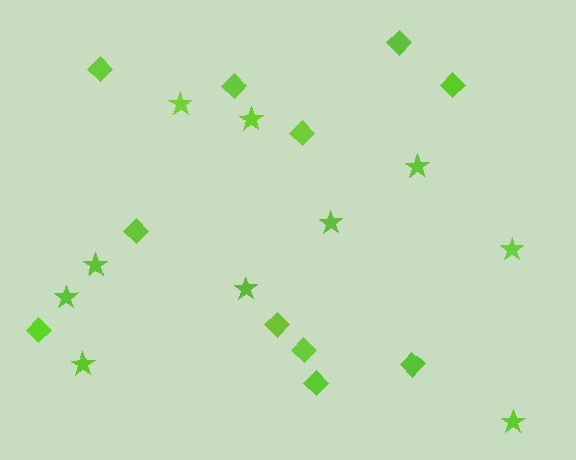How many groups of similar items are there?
There are 2 groups: one group of stars (10) and one group of diamonds (11).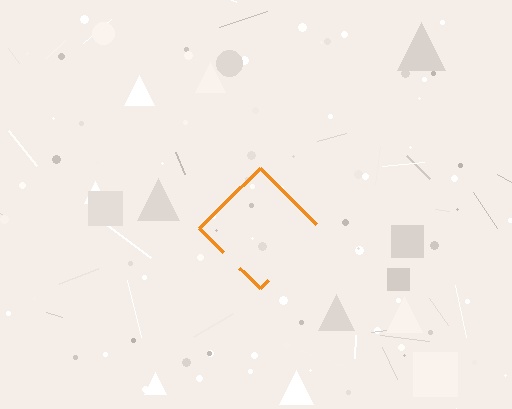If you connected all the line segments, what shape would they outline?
They would outline a diamond.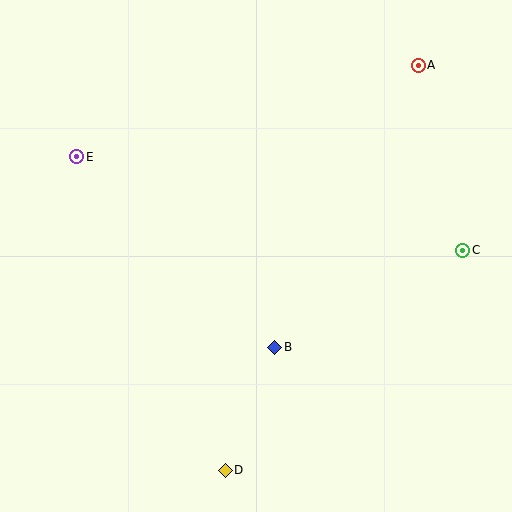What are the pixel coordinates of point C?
Point C is at (463, 250).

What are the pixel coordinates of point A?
Point A is at (418, 65).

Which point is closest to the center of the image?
Point B at (275, 347) is closest to the center.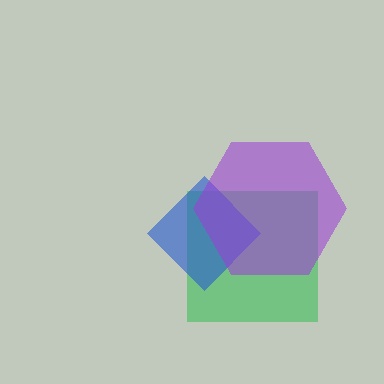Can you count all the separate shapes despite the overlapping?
Yes, there are 3 separate shapes.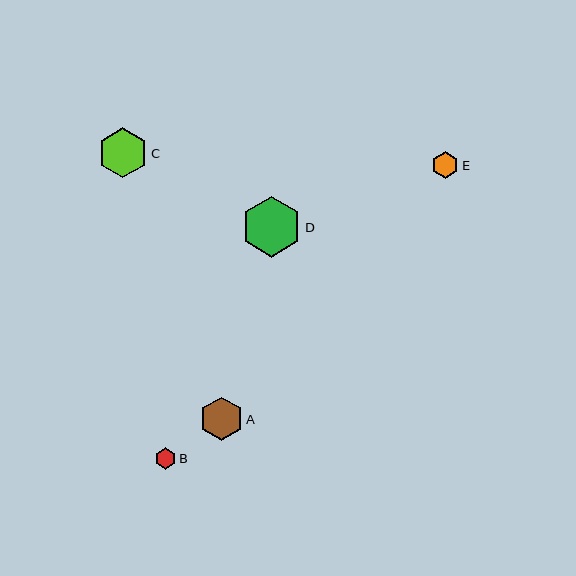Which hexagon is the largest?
Hexagon D is the largest with a size of approximately 61 pixels.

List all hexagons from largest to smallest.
From largest to smallest: D, C, A, E, B.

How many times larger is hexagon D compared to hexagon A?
Hexagon D is approximately 1.4 times the size of hexagon A.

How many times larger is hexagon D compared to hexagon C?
Hexagon D is approximately 1.2 times the size of hexagon C.